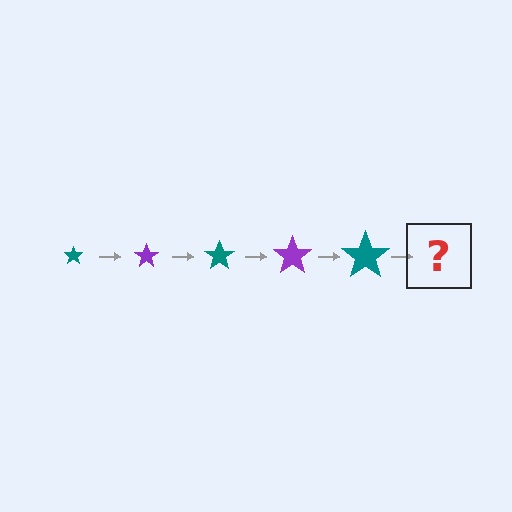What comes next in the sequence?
The next element should be a purple star, larger than the previous one.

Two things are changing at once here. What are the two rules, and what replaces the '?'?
The two rules are that the star grows larger each step and the color cycles through teal and purple. The '?' should be a purple star, larger than the previous one.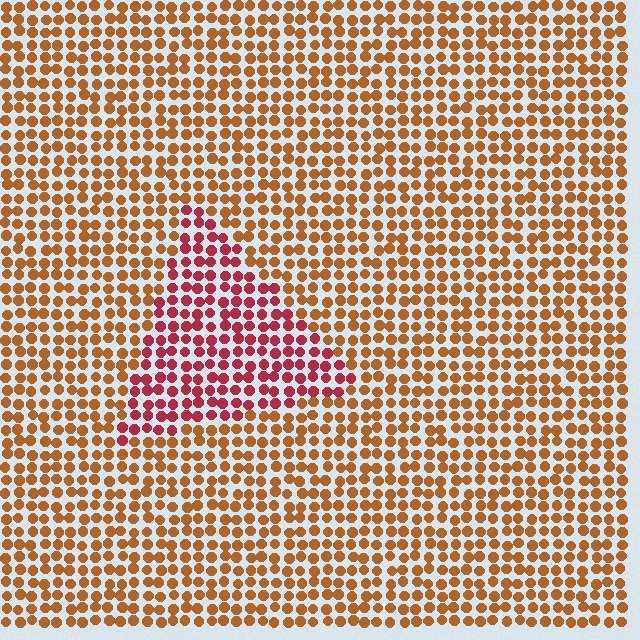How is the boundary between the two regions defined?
The boundary is defined purely by a slight shift in hue (about 41 degrees). Spacing, size, and orientation are identical on both sides.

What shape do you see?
I see a triangle.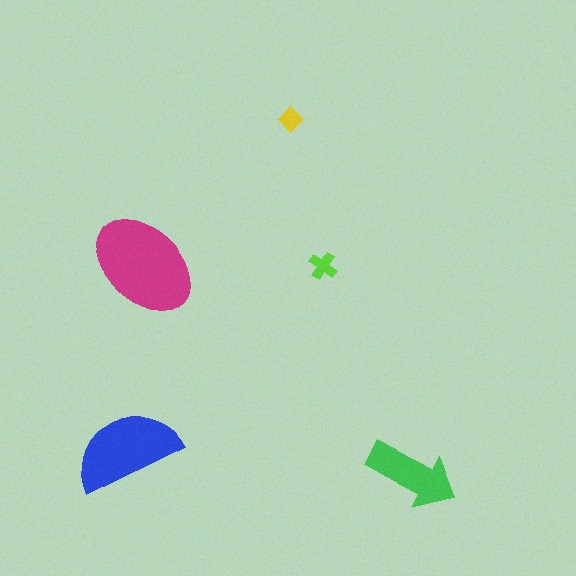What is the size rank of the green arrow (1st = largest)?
3rd.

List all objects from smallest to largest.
The yellow diamond, the lime cross, the green arrow, the blue semicircle, the magenta ellipse.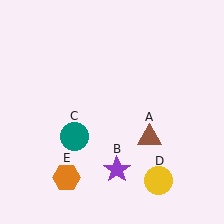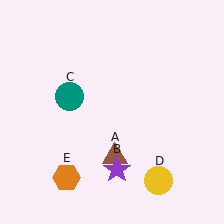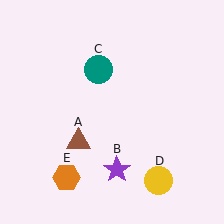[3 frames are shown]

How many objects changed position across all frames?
2 objects changed position: brown triangle (object A), teal circle (object C).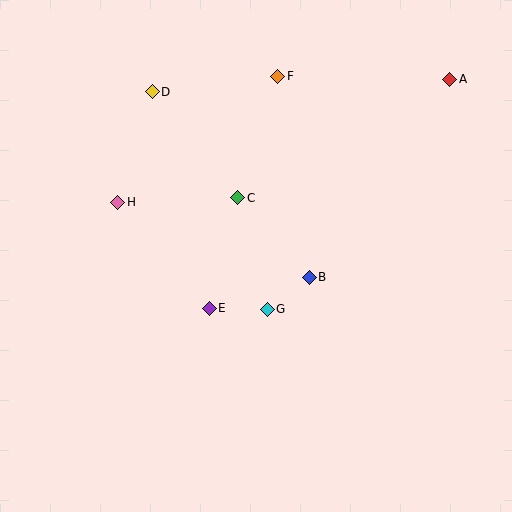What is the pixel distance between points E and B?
The distance between E and B is 105 pixels.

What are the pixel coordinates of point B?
Point B is at (309, 277).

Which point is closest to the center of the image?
Point G at (267, 309) is closest to the center.